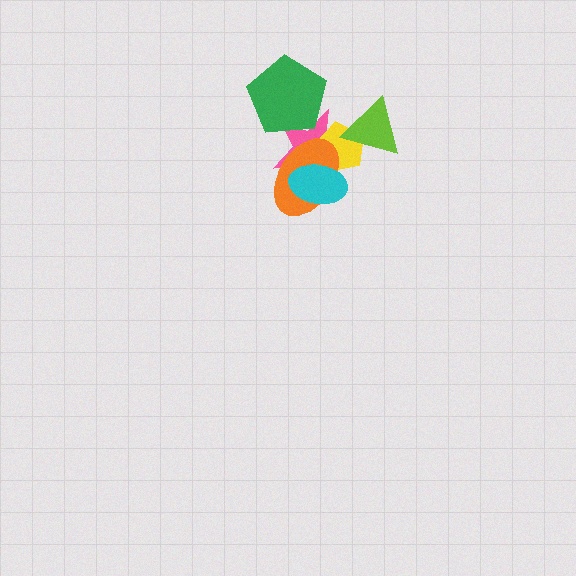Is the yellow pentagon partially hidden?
Yes, it is partially covered by another shape.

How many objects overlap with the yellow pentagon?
4 objects overlap with the yellow pentagon.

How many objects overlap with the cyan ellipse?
3 objects overlap with the cyan ellipse.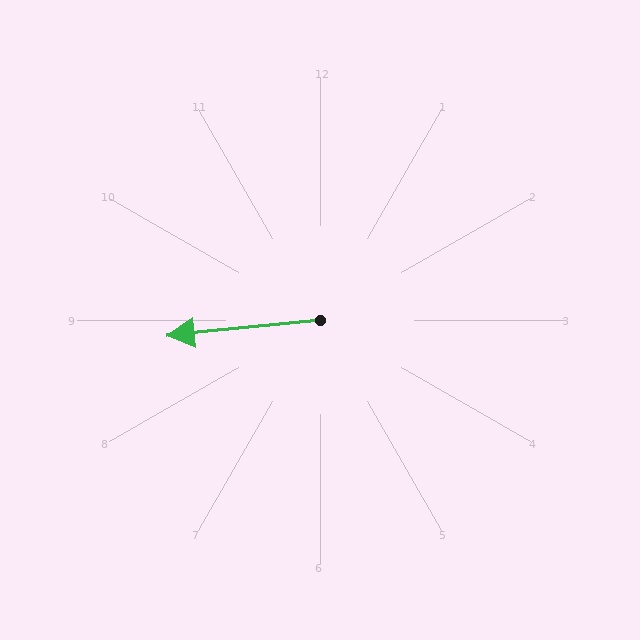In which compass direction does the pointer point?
West.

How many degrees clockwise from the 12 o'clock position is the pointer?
Approximately 264 degrees.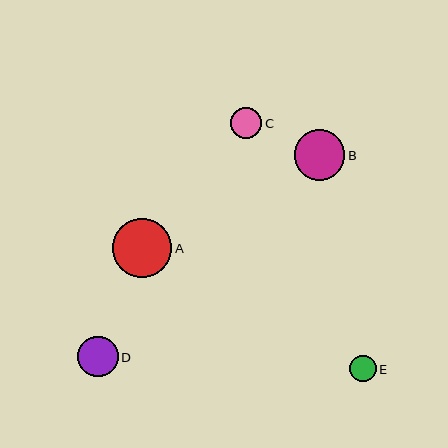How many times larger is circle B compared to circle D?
Circle B is approximately 1.2 times the size of circle D.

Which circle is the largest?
Circle A is the largest with a size of approximately 59 pixels.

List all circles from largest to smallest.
From largest to smallest: A, B, D, C, E.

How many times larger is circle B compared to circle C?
Circle B is approximately 1.6 times the size of circle C.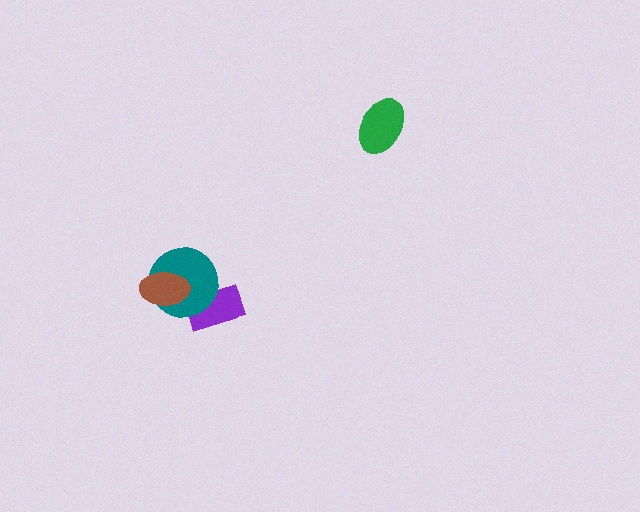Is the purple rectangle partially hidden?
Yes, it is partially covered by another shape.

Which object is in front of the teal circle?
The brown ellipse is in front of the teal circle.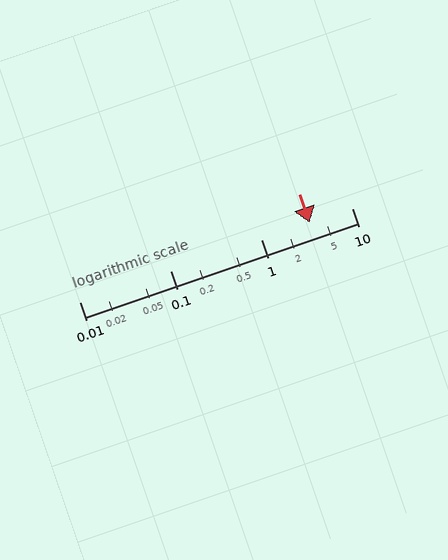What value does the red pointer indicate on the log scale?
The pointer indicates approximately 3.4.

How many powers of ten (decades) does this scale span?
The scale spans 3 decades, from 0.01 to 10.